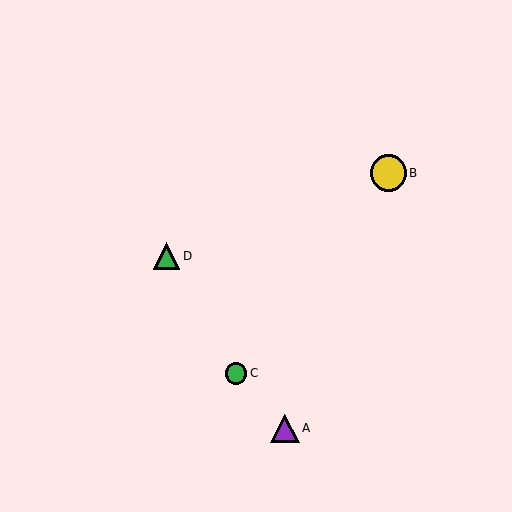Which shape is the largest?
The yellow circle (labeled B) is the largest.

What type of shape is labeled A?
Shape A is a purple triangle.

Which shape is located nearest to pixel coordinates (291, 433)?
The purple triangle (labeled A) at (285, 428) is nearest to that location.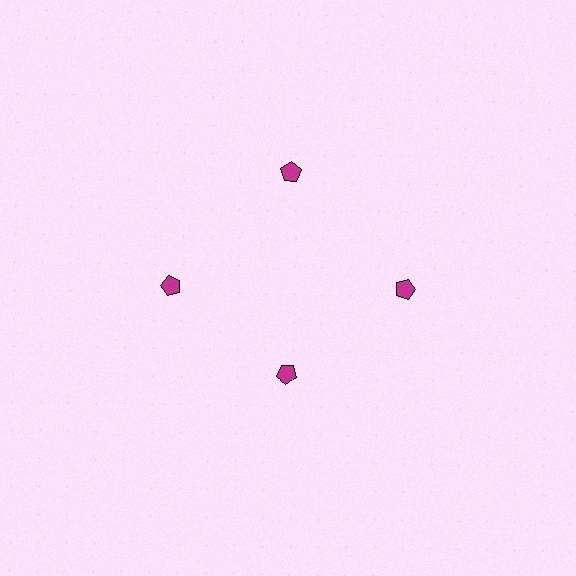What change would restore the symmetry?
The symmetry would be restored by moving it outward, back onto the ring so that all 4 pentagons sit at equal angles and equal distance from the center.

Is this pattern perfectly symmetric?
No. The 4 magenta pentagons are arranged in a ring, but one element near the 6 o'clock position is pulled inward toward the center, breaking the 4-fold rotational symmetry.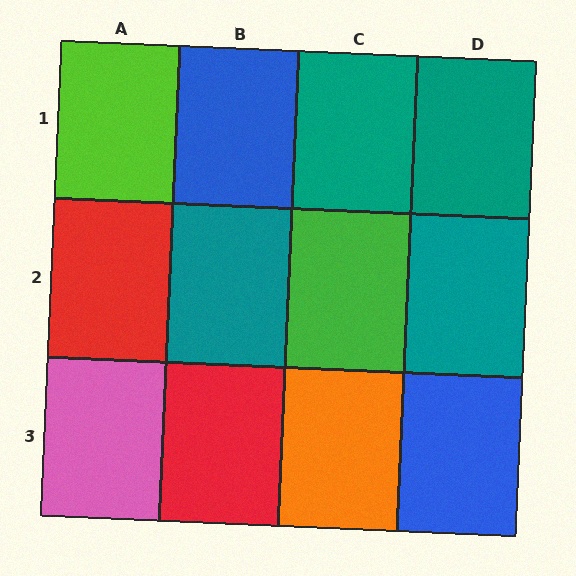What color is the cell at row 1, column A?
Lime.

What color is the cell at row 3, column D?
Blue.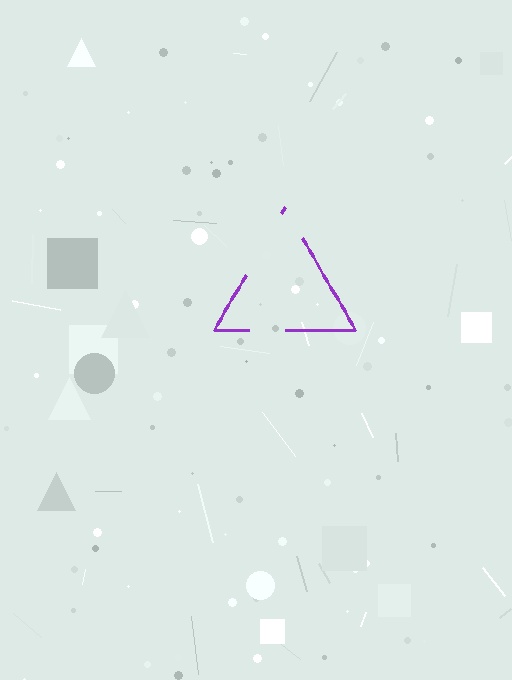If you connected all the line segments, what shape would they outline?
They would outline a triangle.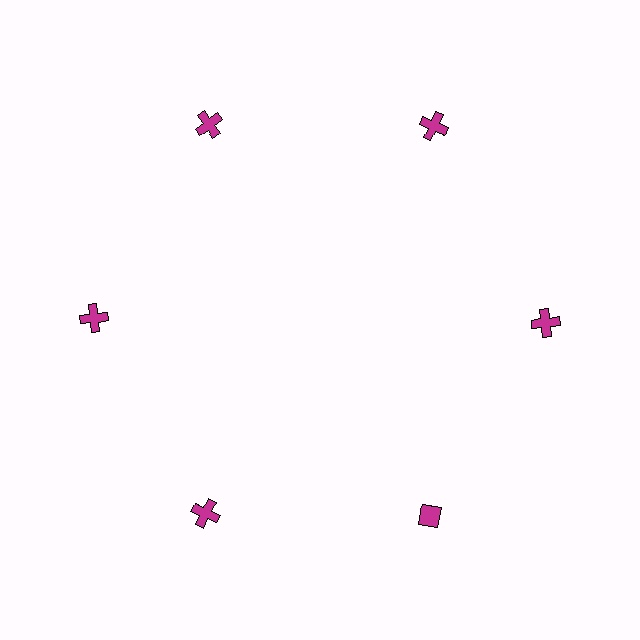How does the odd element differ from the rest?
It has a different shape: diamond instead of cross.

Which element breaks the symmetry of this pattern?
The magenta diamond at roughly the 5 o'clock position breaks the symmetry. All other shapes are magenta crosses.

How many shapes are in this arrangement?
There are 6 shapes arranged in a ring pattern.